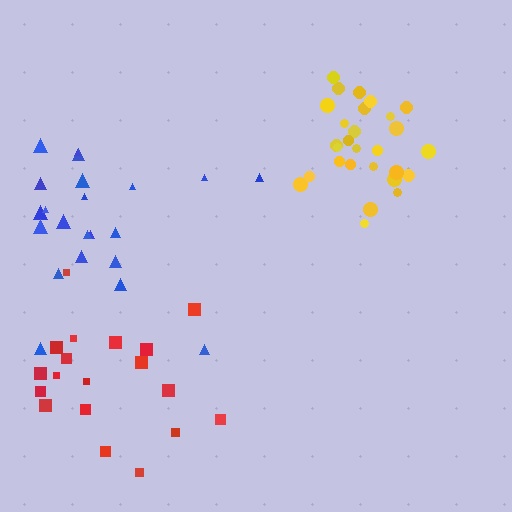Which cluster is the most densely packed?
Yellow.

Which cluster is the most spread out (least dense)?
Red.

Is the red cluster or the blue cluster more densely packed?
Blue.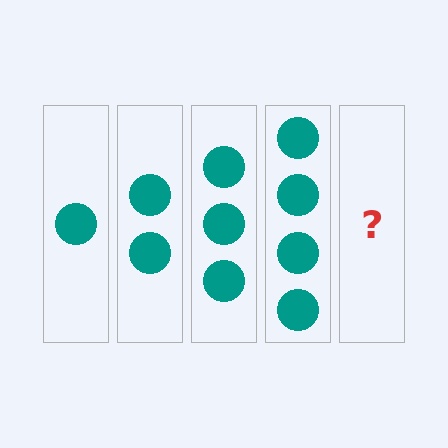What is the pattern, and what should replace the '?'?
The pattern is that each step adds one more circle. The '?' should be 5 circles.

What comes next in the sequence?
The next element should be 5 circles.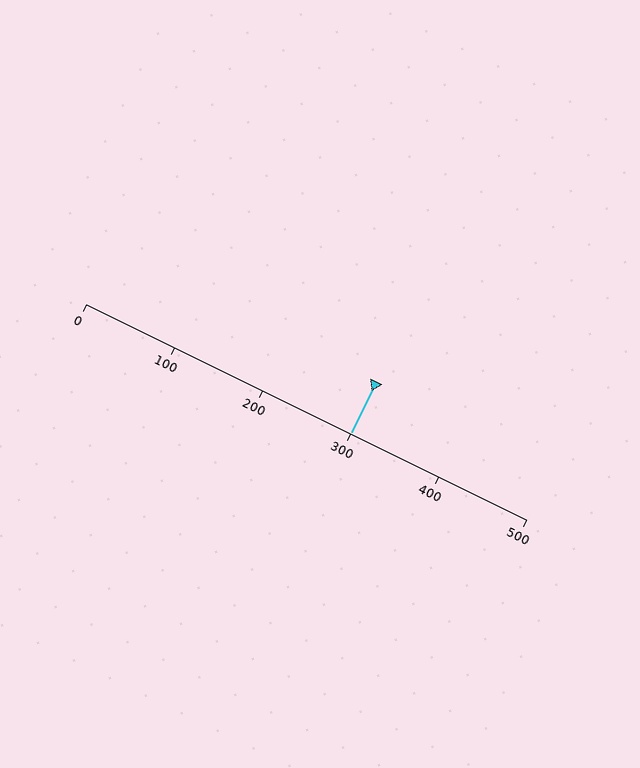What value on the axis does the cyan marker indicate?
The marker indicates approximately 300.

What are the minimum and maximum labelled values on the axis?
The axis runs from 0 to 500.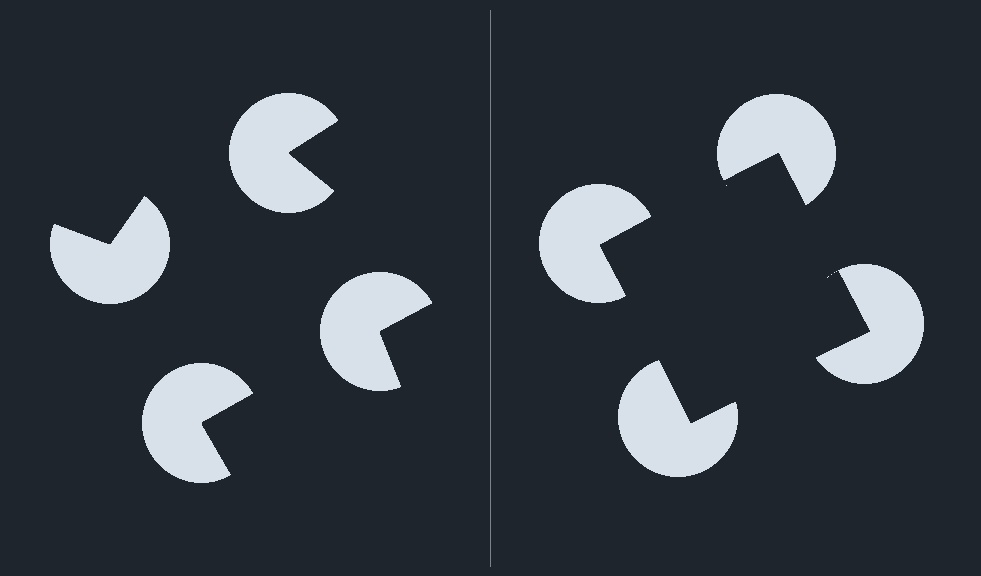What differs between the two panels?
The pac-man discs are positioned identically on both sides; only the wedge orientations differ. On the right they align to a square; on the left they are misaligned.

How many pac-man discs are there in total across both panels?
8 — 4 on each side.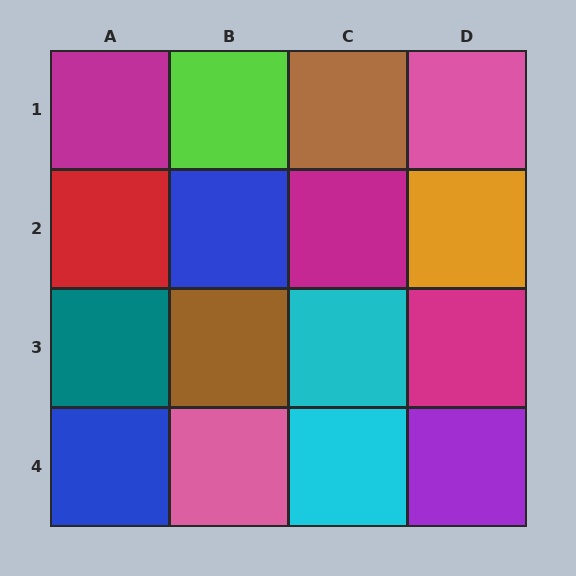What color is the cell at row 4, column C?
Cyan.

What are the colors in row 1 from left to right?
Magenta, lime, brown, pink.